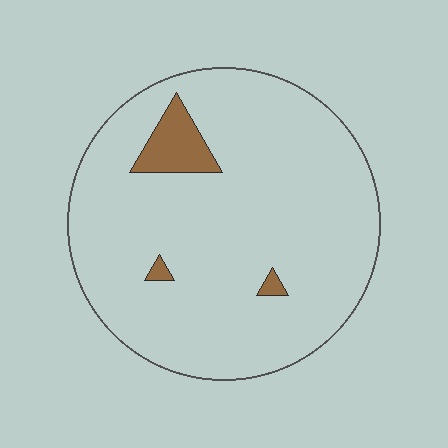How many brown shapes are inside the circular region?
3.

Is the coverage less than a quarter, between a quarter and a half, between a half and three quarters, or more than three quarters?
Less than a quarter.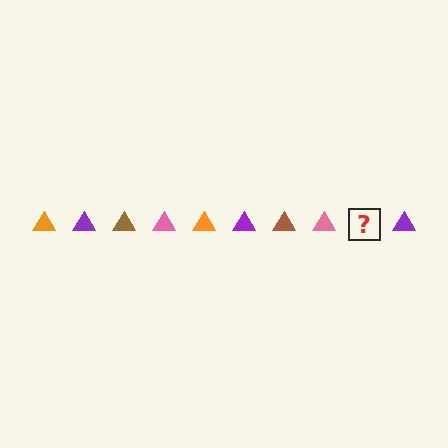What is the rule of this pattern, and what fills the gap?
The rule is that the pattern cycles through orange, purple, brown, pink triangles. The gap should be filled with an orange triangle.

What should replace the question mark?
The question mark should be replaced with an orange triangle.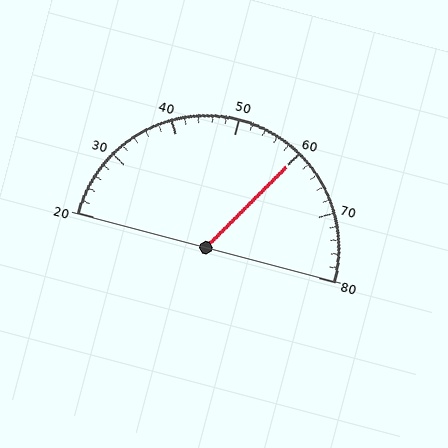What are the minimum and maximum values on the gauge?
The gauge ranges from 20 to 80.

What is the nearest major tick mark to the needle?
The nearest major tick mark is 60.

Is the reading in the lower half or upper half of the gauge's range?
The reading is in the upper half of the range (20 to 80).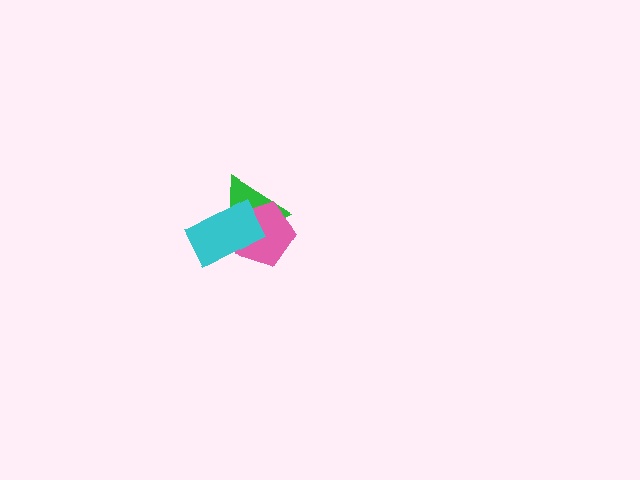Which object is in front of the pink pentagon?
The cyan rectangle is in front of the pink pentagon.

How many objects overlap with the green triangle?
2 objects overlap with the green triangle.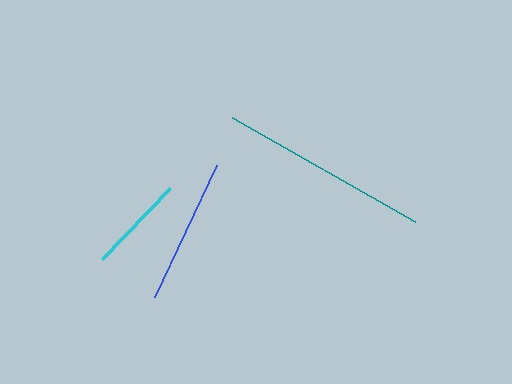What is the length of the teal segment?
The teal segment is approximately 210 pixels long.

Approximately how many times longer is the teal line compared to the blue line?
The teal line is approximately 1.4 times the length of the blue line.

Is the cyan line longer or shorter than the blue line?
The blue line is longer than the cyan line.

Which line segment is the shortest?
The cyan line is the shortest at approximately 99 pixels.